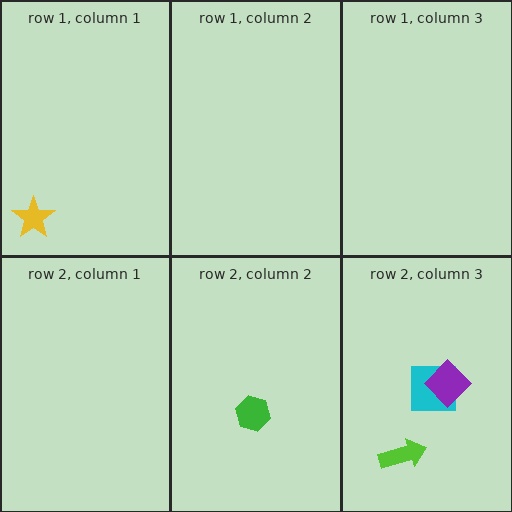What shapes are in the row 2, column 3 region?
The cyan square, the purple diamond, the lime arrow.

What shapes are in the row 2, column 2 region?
The green hexagon.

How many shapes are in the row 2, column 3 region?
3.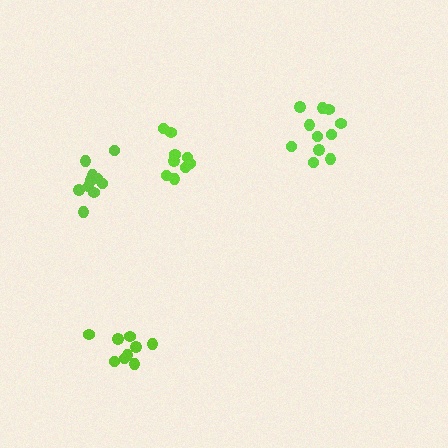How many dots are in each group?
Group 1: 11 dots, Group 2: 9 dots, Group 3: 9 dots, Group 4: 10 dots (39 total).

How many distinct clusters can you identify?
There are 4 distinct clusters.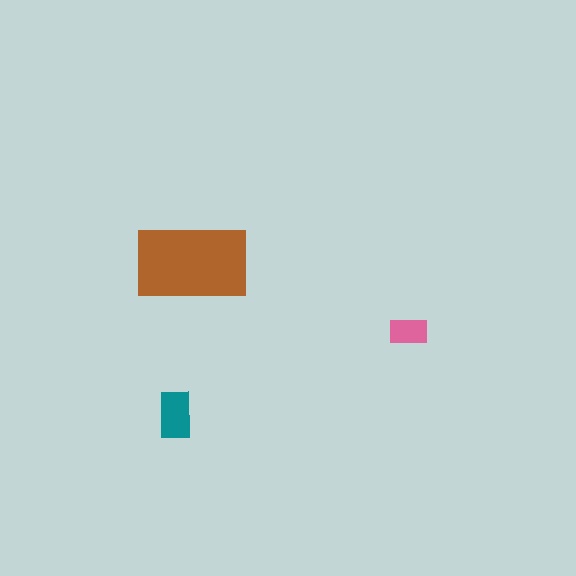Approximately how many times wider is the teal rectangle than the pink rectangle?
About 1.5 times wider.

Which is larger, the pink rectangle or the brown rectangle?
The brown one.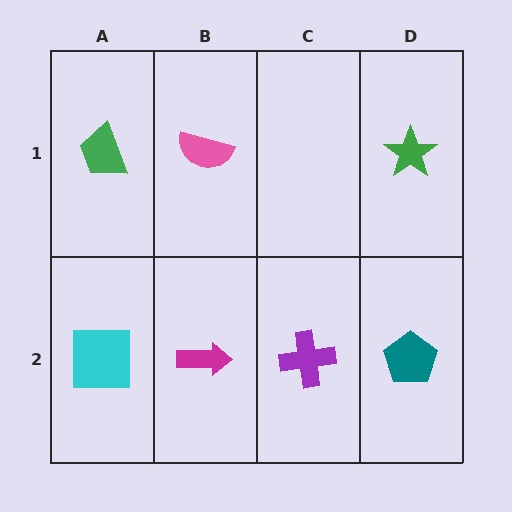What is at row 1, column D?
A green star.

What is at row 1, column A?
A green trapezoid.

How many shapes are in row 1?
3 shapes.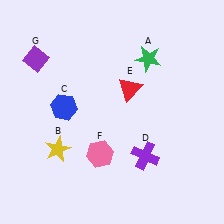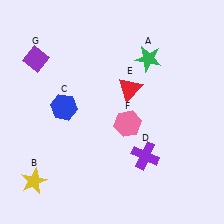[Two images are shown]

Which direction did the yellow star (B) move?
The yellow star (B) moved down.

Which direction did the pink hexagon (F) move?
The pink hexagon (F) moved up.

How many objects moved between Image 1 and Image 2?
2 objects moved between the two images.